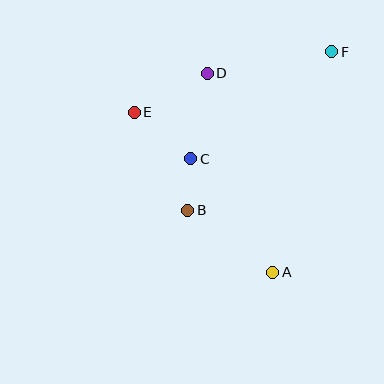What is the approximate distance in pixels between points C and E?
The distance between C and E is approximately 73 pixels.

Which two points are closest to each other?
Points B and C are closest to each other.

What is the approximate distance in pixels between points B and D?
The distance between B and D is approximately 138 pixels.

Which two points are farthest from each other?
Points A and F are farthest from each other.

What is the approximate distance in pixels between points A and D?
The distance between A and D is approximately 209 pixels.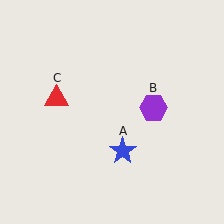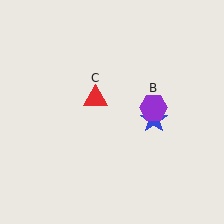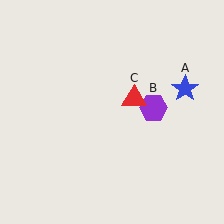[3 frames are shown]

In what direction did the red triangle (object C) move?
The red triangle (object C) moved right.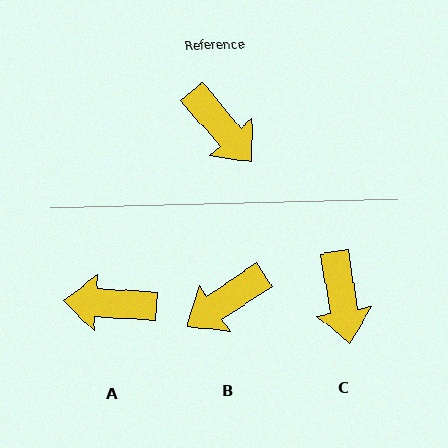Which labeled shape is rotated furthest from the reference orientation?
A, about 134 degrees away.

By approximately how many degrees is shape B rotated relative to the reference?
Approximately 97 degrees clockwise.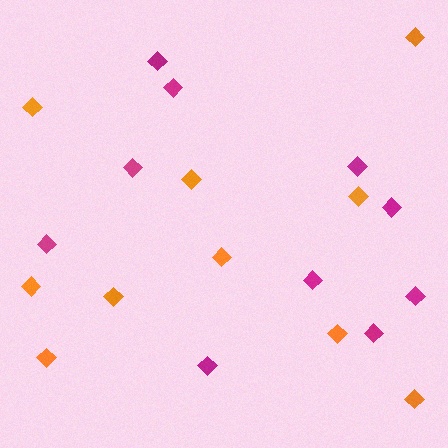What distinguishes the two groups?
There are 2 groups: one group of magenta diamonds (10) and one group of orange diamonds (10).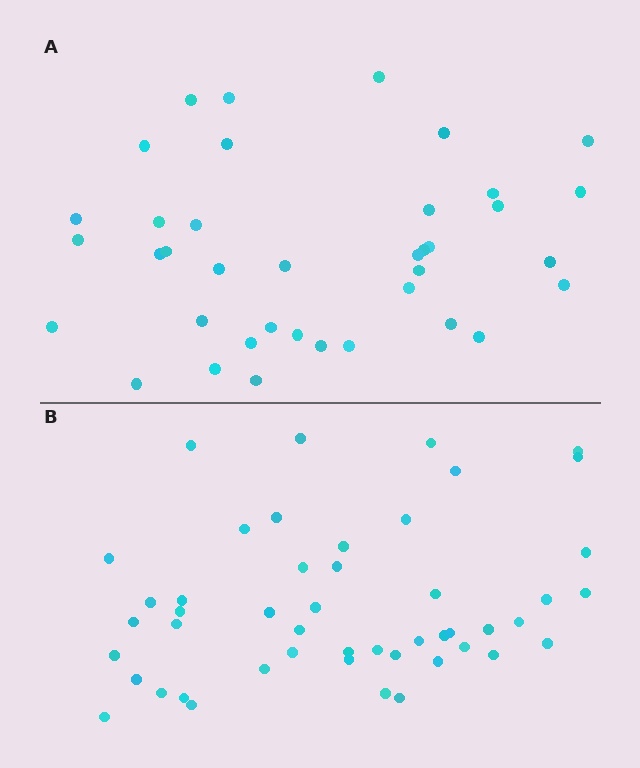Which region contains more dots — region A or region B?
Region B (the bottom region) has more dots.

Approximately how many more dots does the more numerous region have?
Region B has roughly 10 or so more dots than region A.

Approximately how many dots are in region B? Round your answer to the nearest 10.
About 50 dots. (The exact count is 48, which rounds to 50.)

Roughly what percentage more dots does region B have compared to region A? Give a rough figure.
About 25% more.